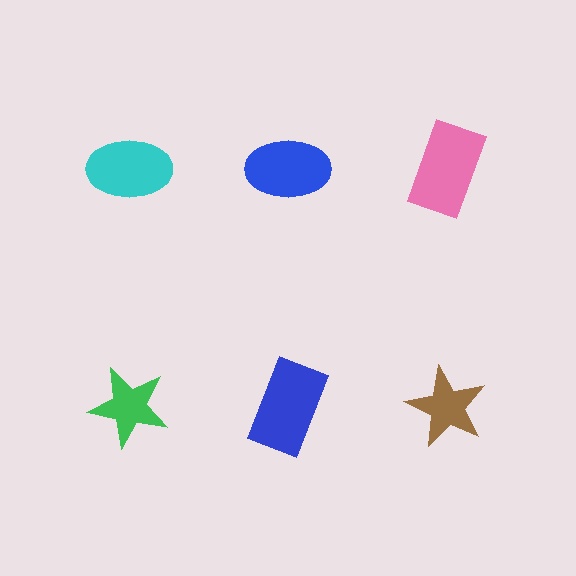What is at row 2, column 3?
A brown star.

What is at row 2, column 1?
A green star.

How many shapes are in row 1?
3 shapes.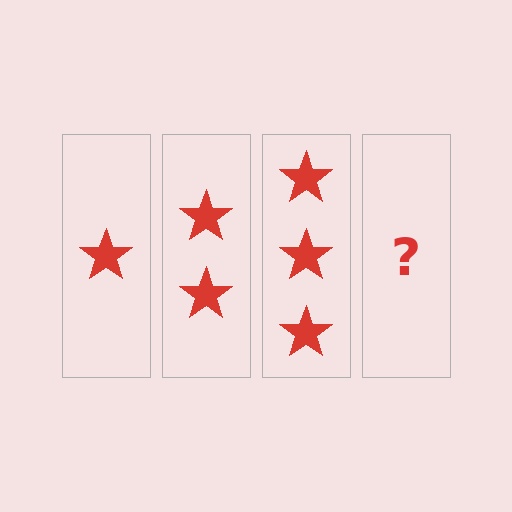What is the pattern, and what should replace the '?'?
The pattern is that each step adds one more star. The '?' should be 4 stars.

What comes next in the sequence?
The next element should be 4 stars.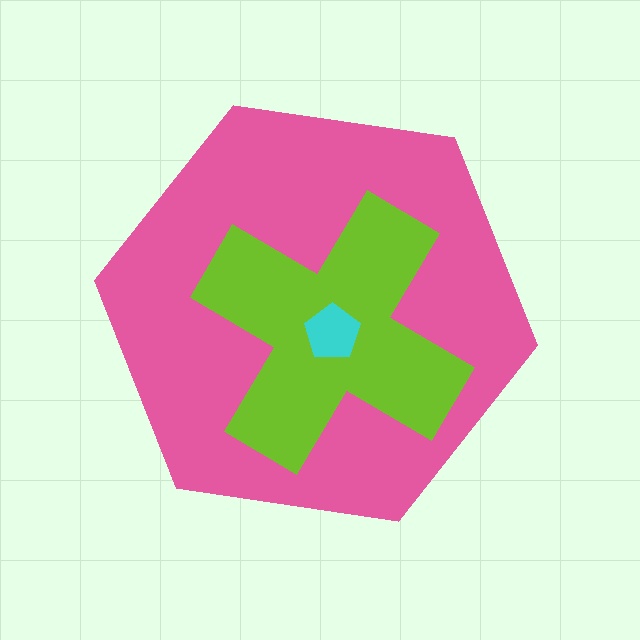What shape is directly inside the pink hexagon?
The lime cross.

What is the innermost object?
The cyan pentagon.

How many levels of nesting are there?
3.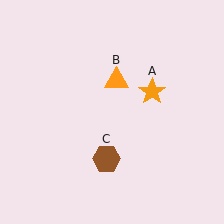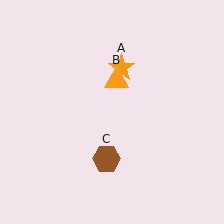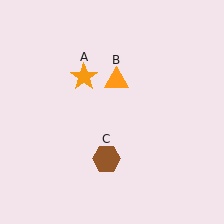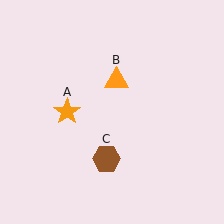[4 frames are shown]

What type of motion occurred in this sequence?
The orange star (object A) rotated counterclockwise around the center of the scene.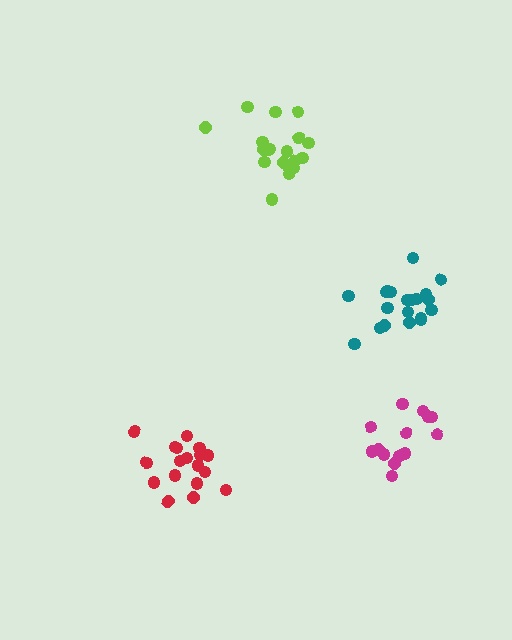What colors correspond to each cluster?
The clusters are colored: teal, lime, red, magenta.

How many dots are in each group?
Group 1: 20 dots, Group 2: 19 dots, Group 3: 18 dots, Group 4: 15 dots (72 total).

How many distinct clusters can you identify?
There are 4 distinct clusters.